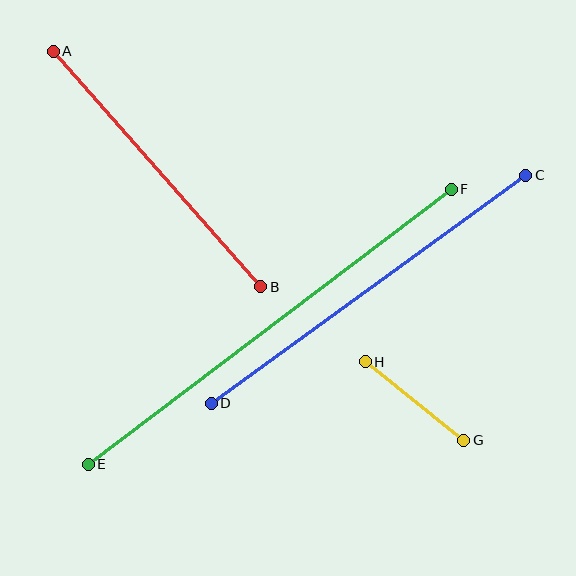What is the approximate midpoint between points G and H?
The midpoint is at approximately (415, 401) pixels.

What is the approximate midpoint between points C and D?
The midpoint is at approximately (368, 289) pixels.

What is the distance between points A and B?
The distance is approximately 314 pixels.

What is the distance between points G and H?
The distance is approximately 126 pixels.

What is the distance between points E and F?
The distance is approximately 456 pixels.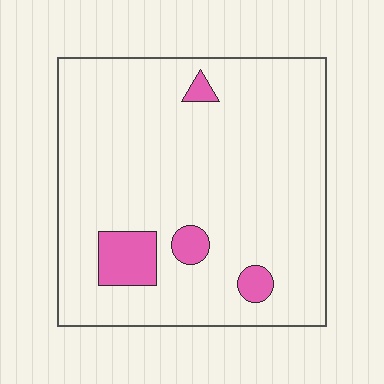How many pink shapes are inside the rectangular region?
4.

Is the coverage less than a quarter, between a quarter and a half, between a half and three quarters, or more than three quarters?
Less than a quarter.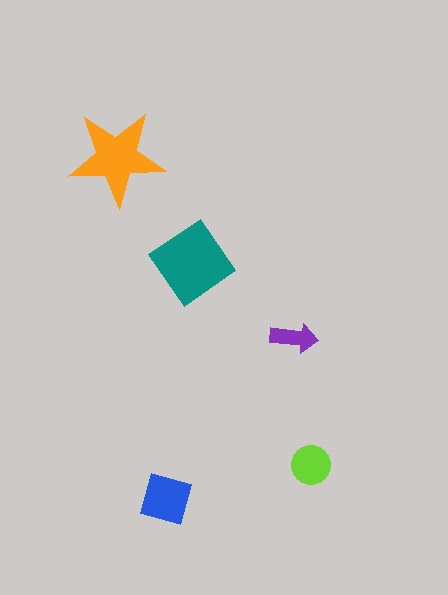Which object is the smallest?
The purple arrow.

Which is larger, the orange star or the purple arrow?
The orange star.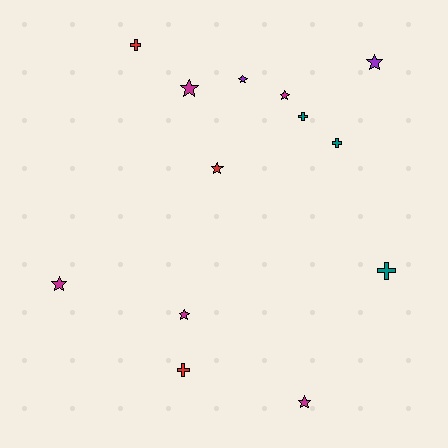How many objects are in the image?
There are 13 objects.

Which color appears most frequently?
Magenta, with 5 objects.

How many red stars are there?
There is 1 red star.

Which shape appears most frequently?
Star, with 8 objects.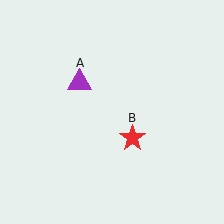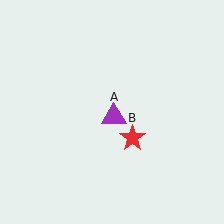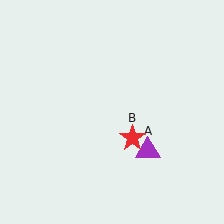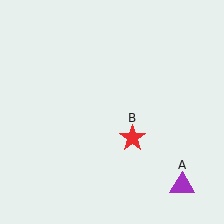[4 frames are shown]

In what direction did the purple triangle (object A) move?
The purple triangle (object A) moved down and to the right.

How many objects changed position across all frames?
1 object changed position: purple triangle (object A).